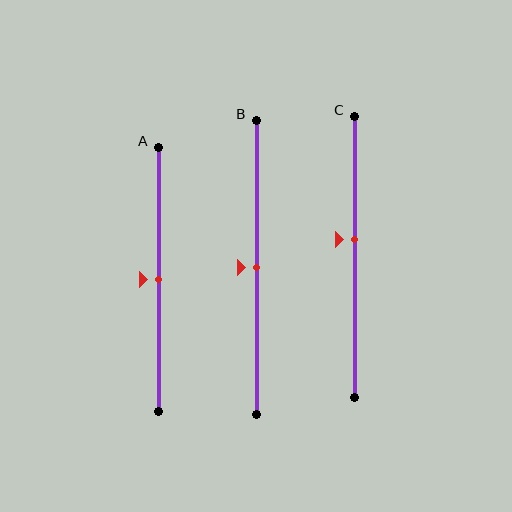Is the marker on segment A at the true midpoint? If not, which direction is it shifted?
Yes, the marker on segment A is at the true midpoint.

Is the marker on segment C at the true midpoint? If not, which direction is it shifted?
No, the marker on segment C is shifted upward by about 6% of the segment length.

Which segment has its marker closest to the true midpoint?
Segment A has its marker closest to the true midpoint.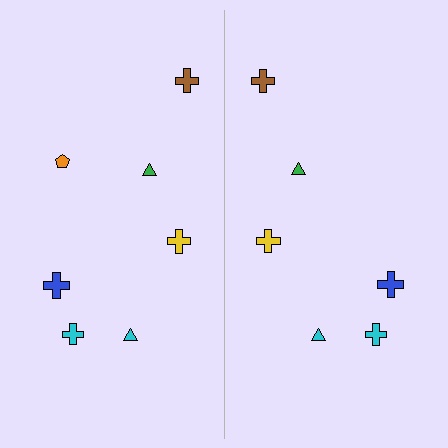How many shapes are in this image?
There are 13 shapes in this image.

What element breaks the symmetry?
A orange pentagon is missing from the right side.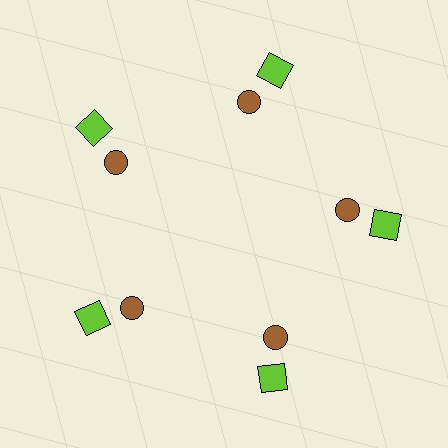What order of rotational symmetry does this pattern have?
This pattern has 5-fold rotational symmetry.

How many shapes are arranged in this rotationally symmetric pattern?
There are 10 shapes, arranged in 5 groups of 2.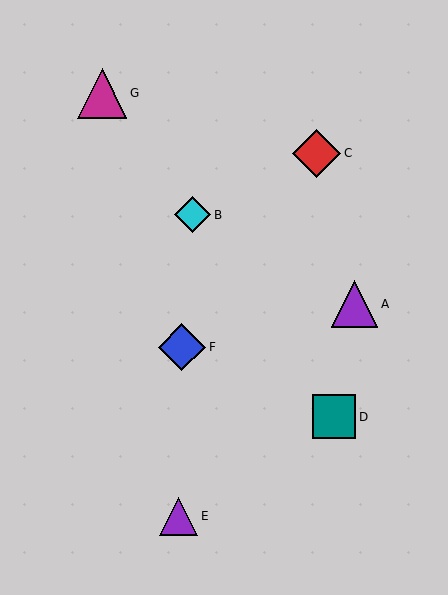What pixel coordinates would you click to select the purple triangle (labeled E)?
Click at (179, 516) to select the purple triangle E.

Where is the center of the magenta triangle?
The center of the magenta triangle is at (102, 93).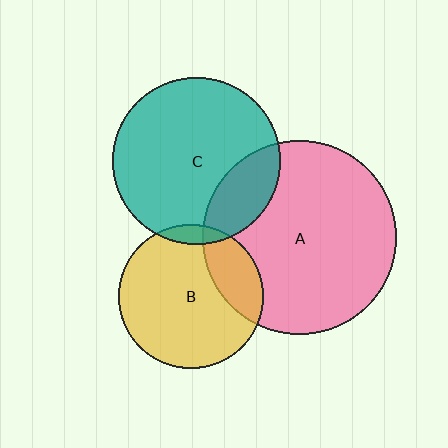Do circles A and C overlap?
Yes.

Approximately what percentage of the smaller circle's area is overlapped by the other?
Approximately 20%.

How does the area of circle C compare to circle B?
Approximately 1.3 times.